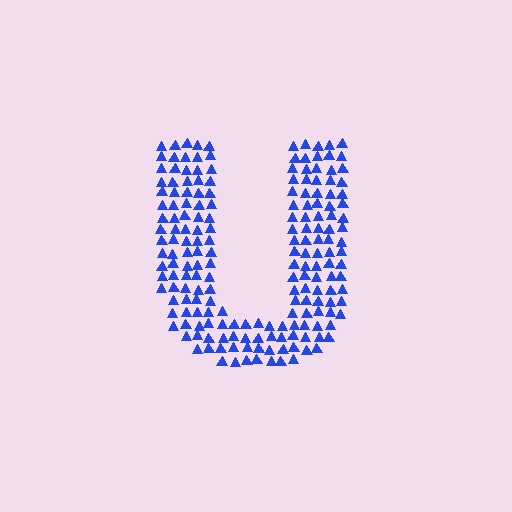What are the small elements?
The small elements are triangles.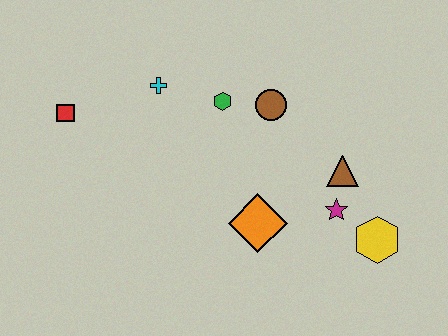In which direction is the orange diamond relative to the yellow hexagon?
The orange diamond is to the left of the yellow hexagon.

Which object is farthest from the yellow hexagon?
The red square is farthest from the yellow hexagon.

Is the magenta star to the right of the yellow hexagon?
No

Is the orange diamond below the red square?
Yes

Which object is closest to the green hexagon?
The brown circle is closest to the green hexagon.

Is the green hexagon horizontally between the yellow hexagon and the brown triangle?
No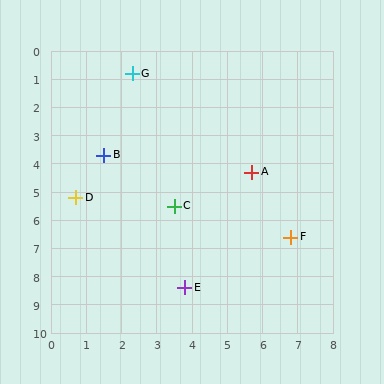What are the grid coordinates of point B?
Point B is at approximately (1.5, 3.7).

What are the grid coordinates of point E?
Point E is at approximately (3.8, 8.4).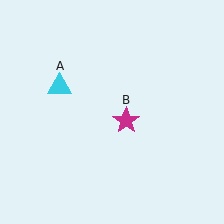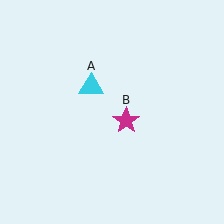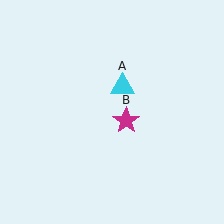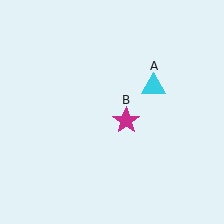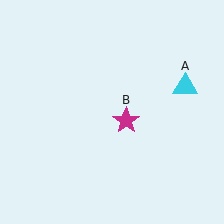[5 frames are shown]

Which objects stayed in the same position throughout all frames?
Magenta star (object B) remained stationary.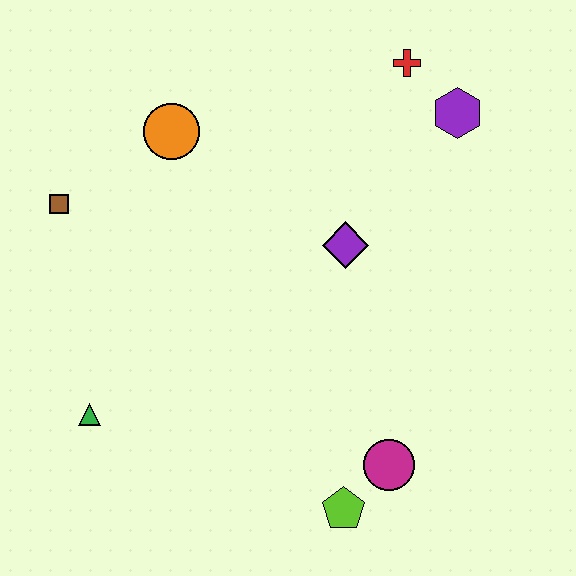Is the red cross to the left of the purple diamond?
No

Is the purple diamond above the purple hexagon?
No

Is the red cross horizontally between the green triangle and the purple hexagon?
Yes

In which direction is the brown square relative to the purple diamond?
The brown square is to the left of the purple diamond.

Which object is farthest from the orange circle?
The lime pentagon is farthest from the orange circle.